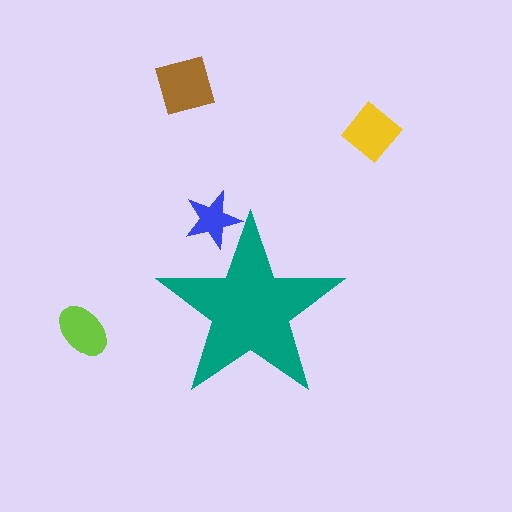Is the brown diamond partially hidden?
No, the brown diamond is fully visible.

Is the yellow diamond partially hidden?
No, the yellow diamond is fully visible.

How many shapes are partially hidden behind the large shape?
1 shape is partially hidden.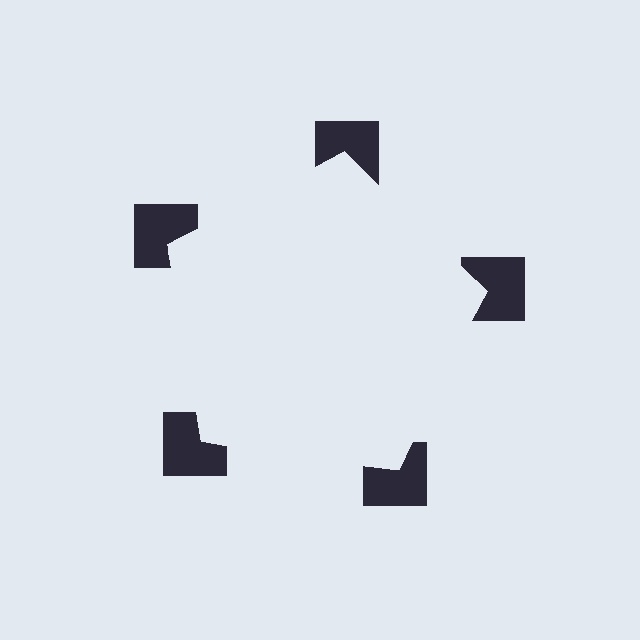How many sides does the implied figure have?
5 sides.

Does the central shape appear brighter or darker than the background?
It typically appears slightly brighter than the background, even though no actual brightness change is drawn.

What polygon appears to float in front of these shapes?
An illusory pentagon — its edges are inferred from the aligned wedge cuts in the notched squares, not physically drawn.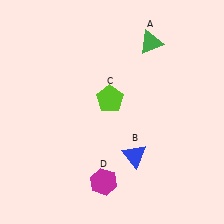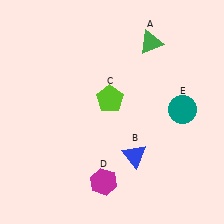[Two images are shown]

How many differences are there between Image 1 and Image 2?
There is 1 difference between the two images.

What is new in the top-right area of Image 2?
A teal circle (E) was added in the top-right area of Image 2.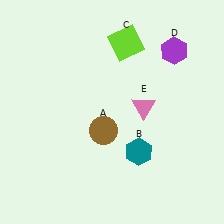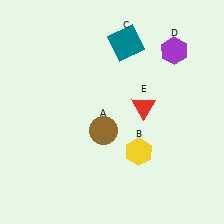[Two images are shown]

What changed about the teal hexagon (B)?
In Image 1, B is teal. In Image 2, it changed to yellow.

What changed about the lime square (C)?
In Image 1, C is lime. In Image 2, it changed to teal.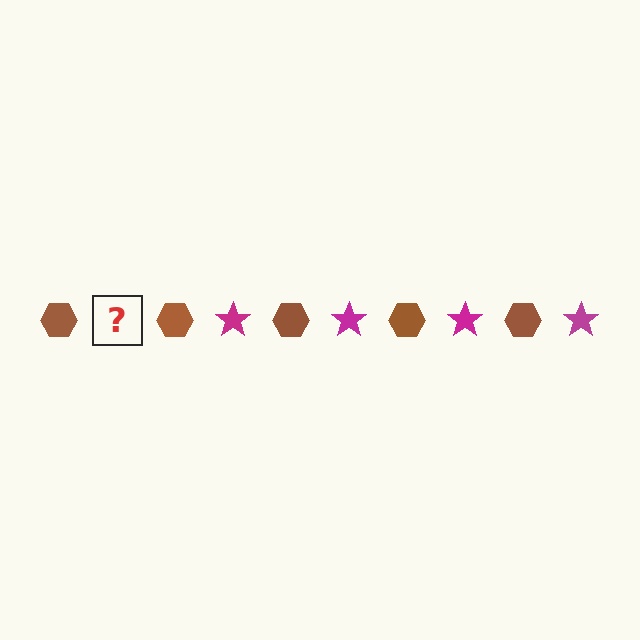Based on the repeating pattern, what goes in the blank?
The blank should be a magenta star.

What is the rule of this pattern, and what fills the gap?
The rule is that the pattern alternates between brown hexagon and magenta star. The gap should be filled with a magenta star.